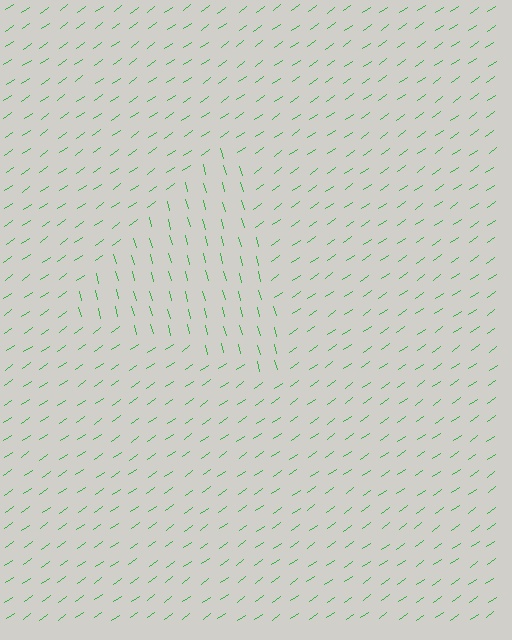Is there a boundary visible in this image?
Yes, there is a texture boundary formed by a change in line orientation.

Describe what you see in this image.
The image is filled with small green line segments. A triangle region in the image has lines oriented differently from the surrounding lines, creating a visible texture boundary.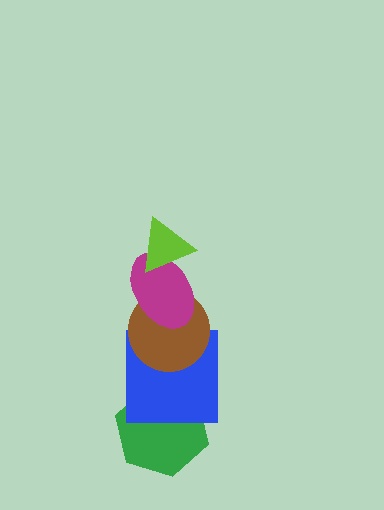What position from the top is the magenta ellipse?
The magenta ellipse is 2nd from the top.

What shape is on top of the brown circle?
The magenta ellipse is on top of the brown circle.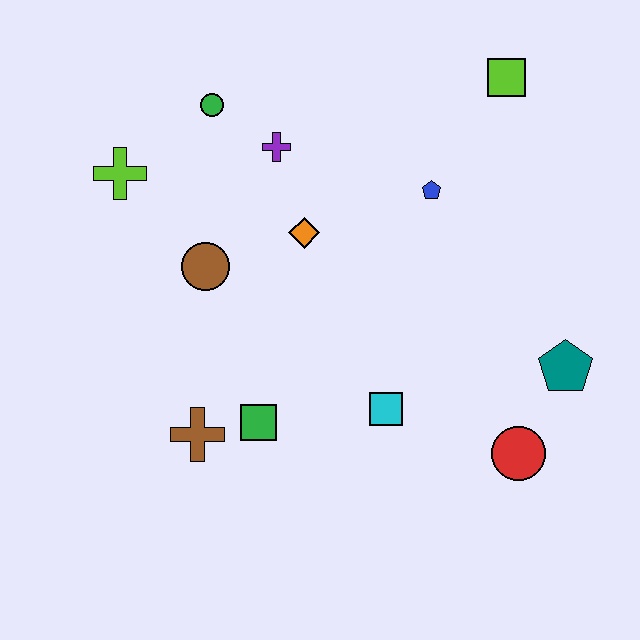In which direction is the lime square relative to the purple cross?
The lime square is to the right of the purple cross.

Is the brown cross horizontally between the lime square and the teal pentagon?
No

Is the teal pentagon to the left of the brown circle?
No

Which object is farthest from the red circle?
The lime cross is farthest from the red circle.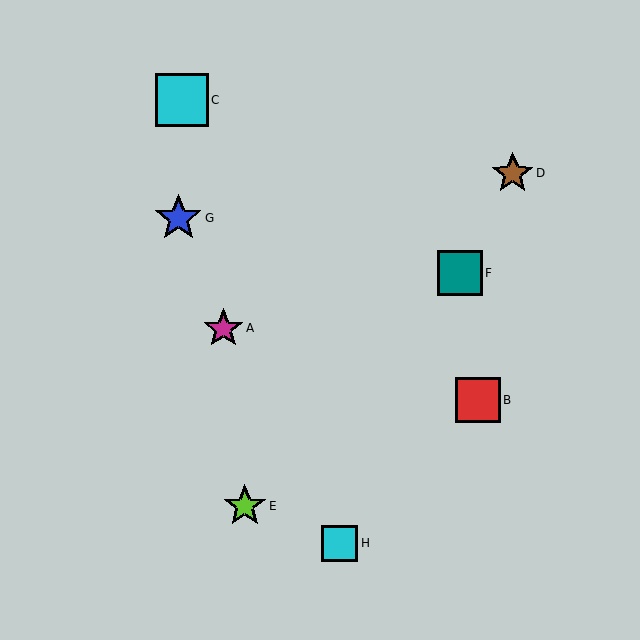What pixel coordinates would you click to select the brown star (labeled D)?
Click at (513, 173) to select the brown star D.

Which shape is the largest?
The cyan square (labeled C) is the largest.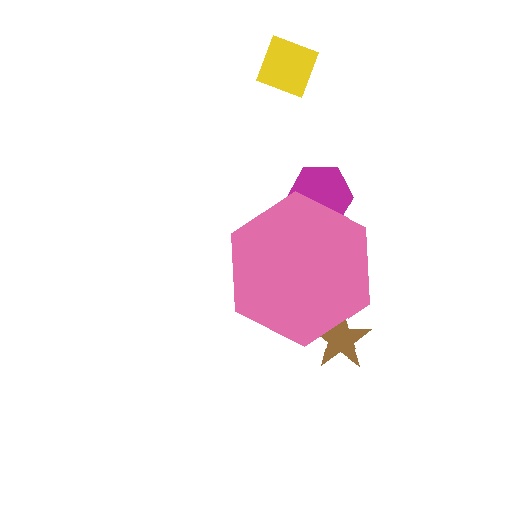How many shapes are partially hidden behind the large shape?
2 shapes are partially hidden.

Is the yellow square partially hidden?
No, the yellow square is fully visible.